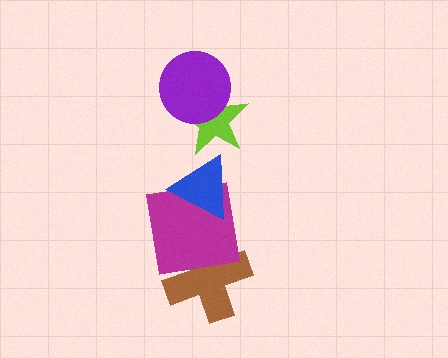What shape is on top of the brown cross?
The magenta square is on top of the brown cross.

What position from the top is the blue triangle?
The blue triangle is 3rd from the top.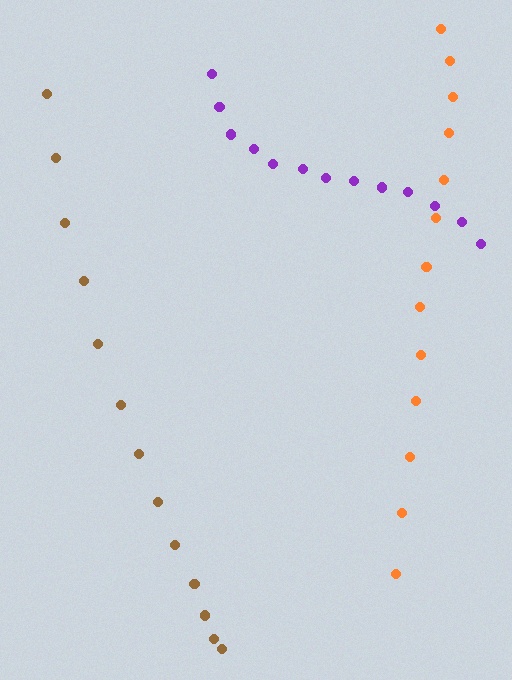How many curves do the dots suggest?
There are 3 distinct paths.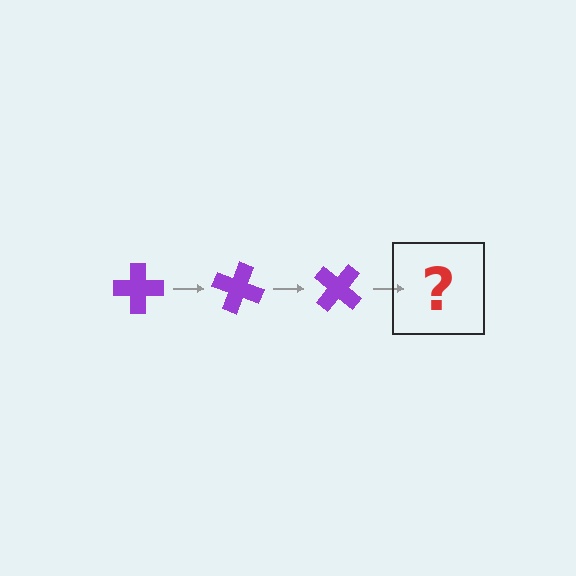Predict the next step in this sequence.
The next step is a purple cross rotated 60 degrees.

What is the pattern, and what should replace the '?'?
The pattern is that the cross rotates 20 degrees each step. The '?' should be a purple cross rotated 60 degrees.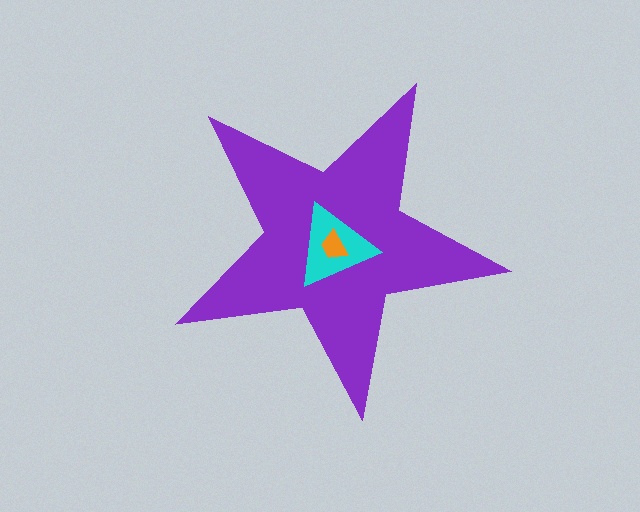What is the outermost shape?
The purple star.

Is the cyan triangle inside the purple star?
Yes.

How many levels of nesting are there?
3.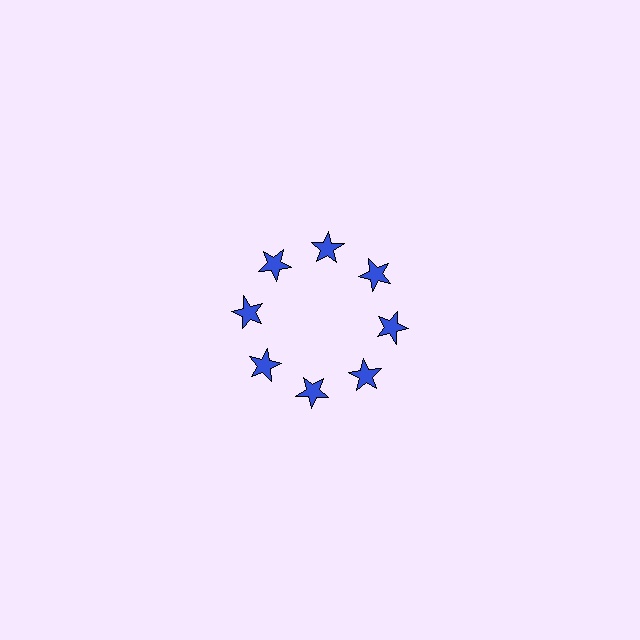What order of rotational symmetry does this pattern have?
This pattern has 8-fold rotational symmetry.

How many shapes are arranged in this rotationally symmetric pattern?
There are 8 shapes, arranged in 8 groups of 1.